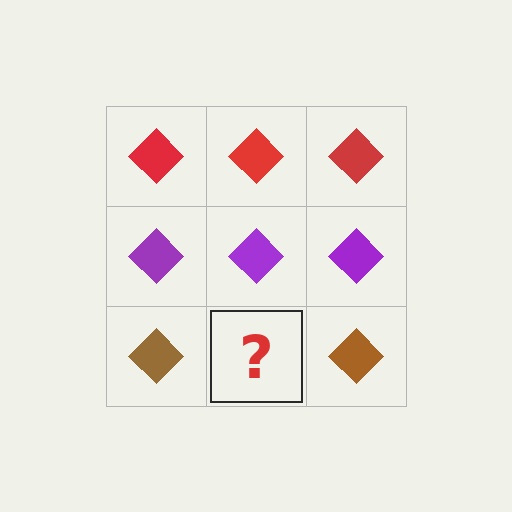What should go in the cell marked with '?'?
The missing cell should contain a brown diamond.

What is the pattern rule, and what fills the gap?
The rule is that each row has a consistent color. The gap should be filled with a brown diamond.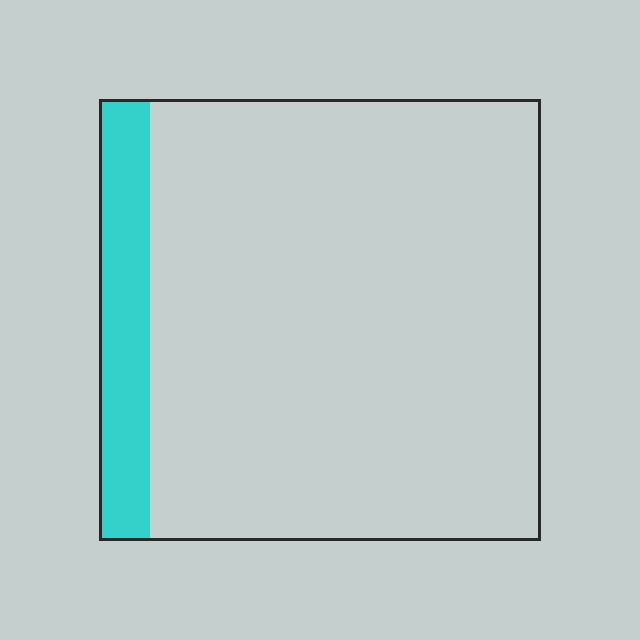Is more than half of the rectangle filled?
No.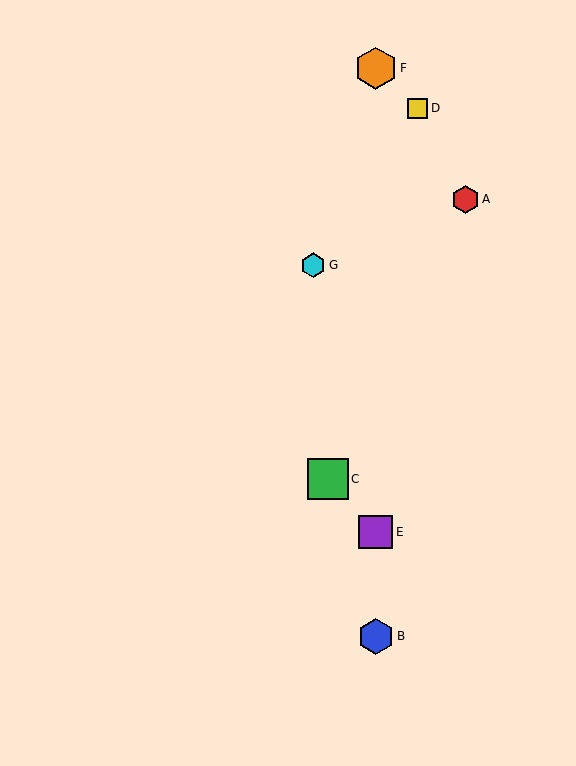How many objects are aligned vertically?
3 objects (B, E, F) are aligned vertically.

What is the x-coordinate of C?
Object C is at x≈328.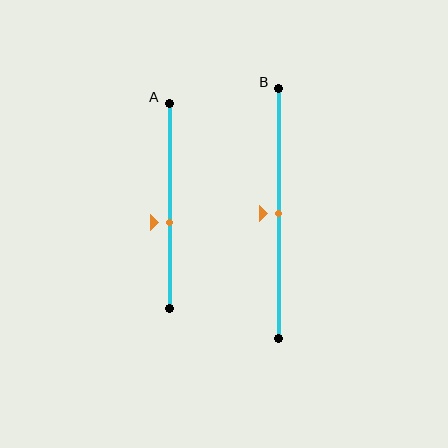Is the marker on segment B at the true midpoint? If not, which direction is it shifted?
Yes, the marker on segment B is at the true midpoint.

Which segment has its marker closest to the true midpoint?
Segment B has its marker closest to the true midpoint.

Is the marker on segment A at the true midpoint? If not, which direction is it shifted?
No, the marker on segment A is shifted downward by about 8% of the segment length.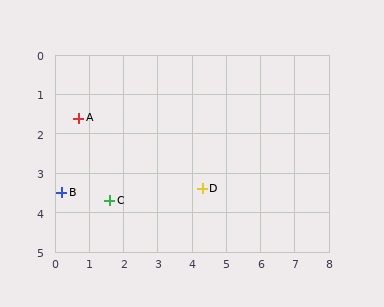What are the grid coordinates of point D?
Point D is at approximately (4.3, 3.4).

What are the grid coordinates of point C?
Point C is at approximately (1.6, 3.7).